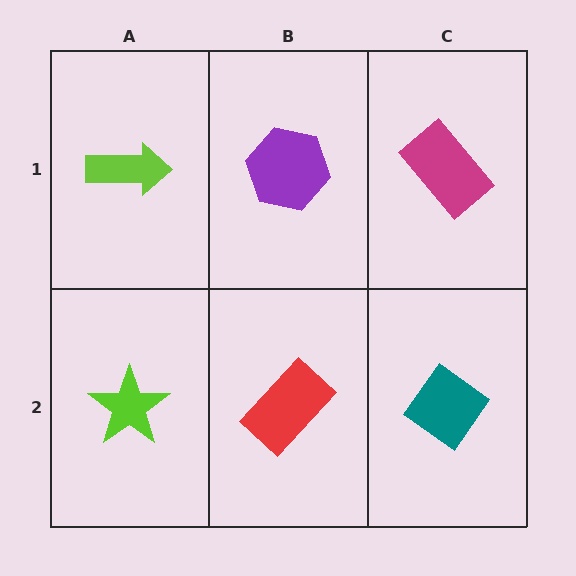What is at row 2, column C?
A teal diamond.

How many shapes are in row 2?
3 shapes.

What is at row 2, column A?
A lime star.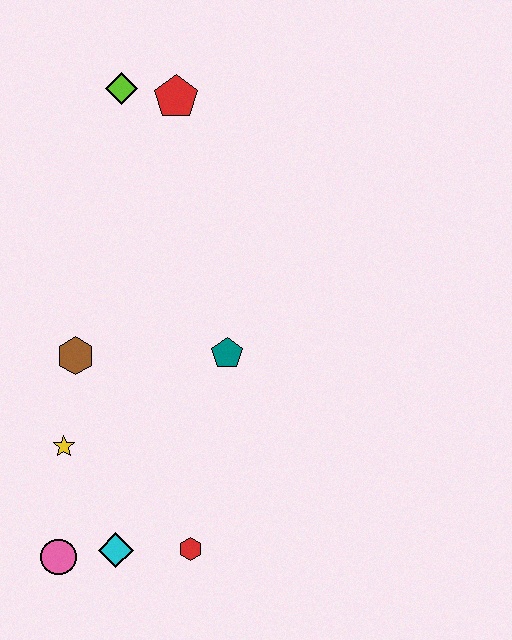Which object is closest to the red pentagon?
The lime diamond is closest to the red pentagon.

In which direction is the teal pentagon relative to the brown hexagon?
The teal pentagon is to the right of the brown hexagon.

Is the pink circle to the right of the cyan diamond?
No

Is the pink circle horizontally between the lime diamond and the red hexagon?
No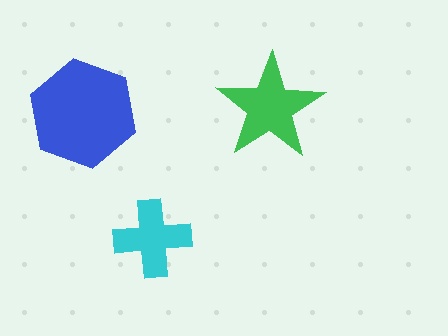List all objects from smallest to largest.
The cyan cross, the green star, the blue hexagon.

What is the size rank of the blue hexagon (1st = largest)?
1st.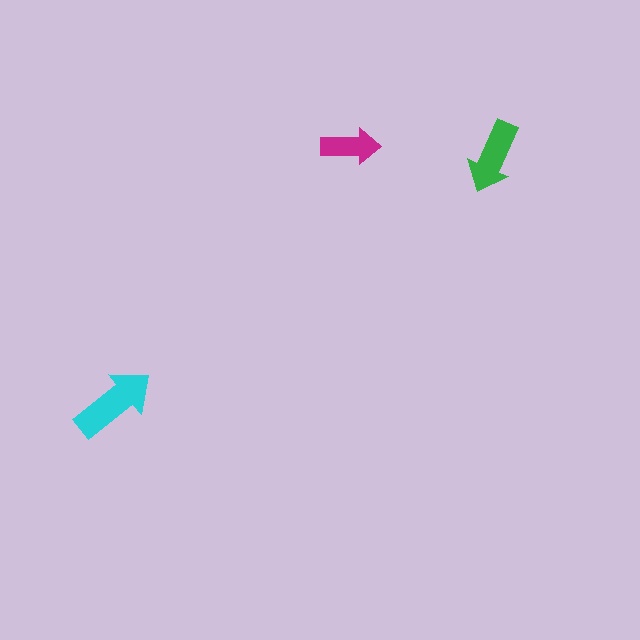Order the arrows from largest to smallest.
the cyan one, the green one, the magenta one.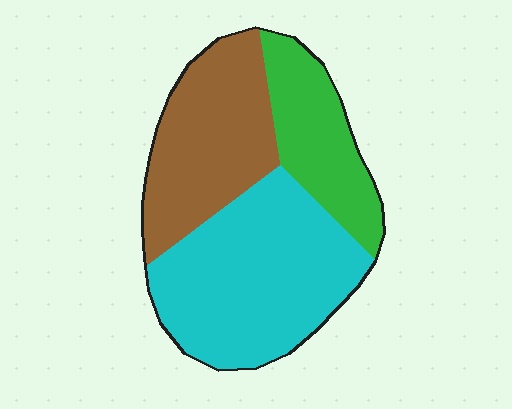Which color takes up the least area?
Green, at roughly 20%.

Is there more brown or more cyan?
Cyan.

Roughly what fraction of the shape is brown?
Brown covers 32% of the shape.